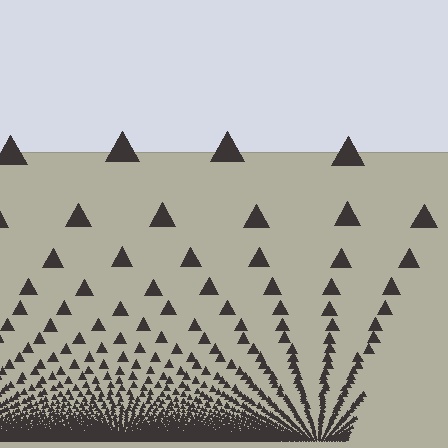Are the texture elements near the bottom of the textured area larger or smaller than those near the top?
Smaller. The gradient is inverted — elements near the bottom are smaller and denser.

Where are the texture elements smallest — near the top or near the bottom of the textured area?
Near the bottom.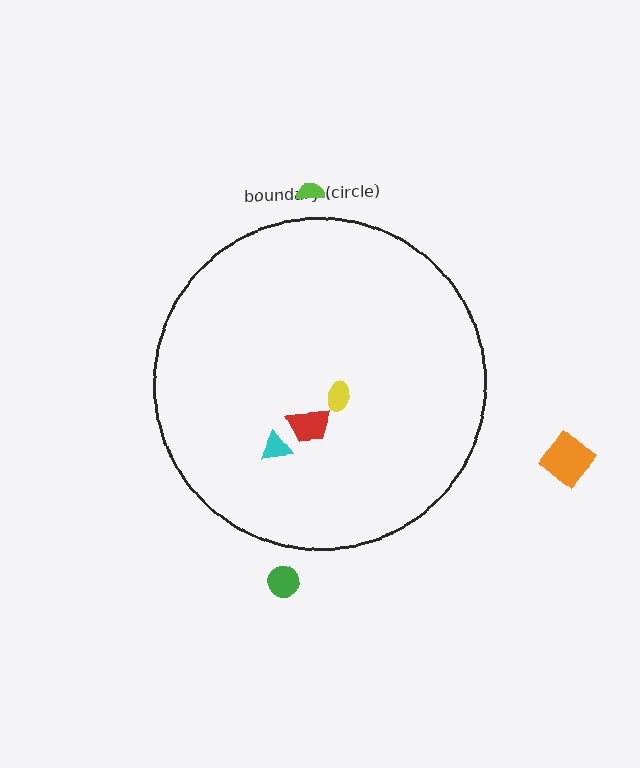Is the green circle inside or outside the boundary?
Outside.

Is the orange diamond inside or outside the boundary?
Outside.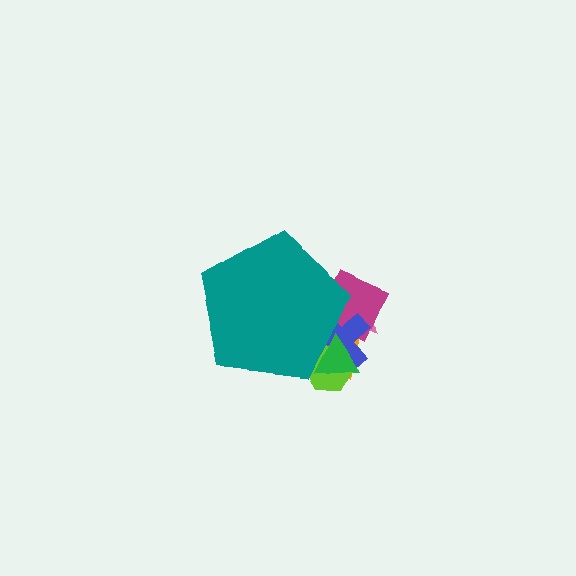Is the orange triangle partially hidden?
Yes, the orange triangle is partially hidden behind the teal pentagon.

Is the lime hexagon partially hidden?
Yes, the lime hexagon is partially hidden behind the teal pentagon.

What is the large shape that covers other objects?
A teal pentagon.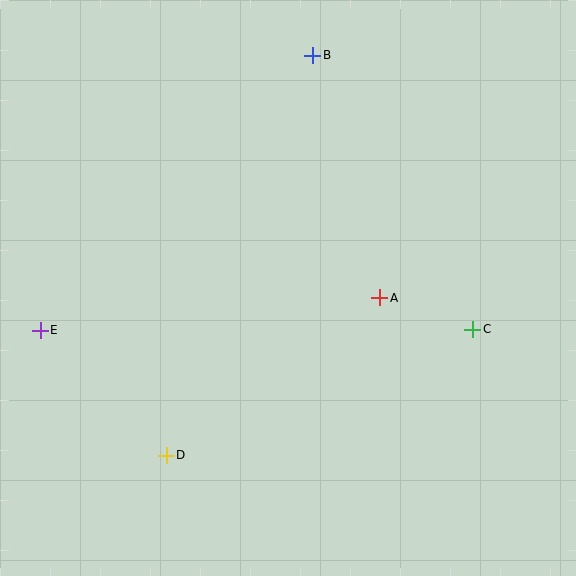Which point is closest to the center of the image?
Point A at (380, 298) is closest to the center.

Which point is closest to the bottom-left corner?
Point D is closest to the bottom-left corner.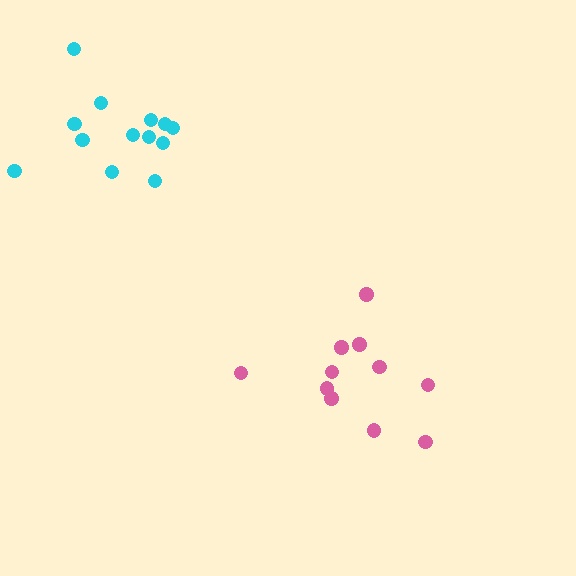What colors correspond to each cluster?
The clusters are colored: pink, cyan.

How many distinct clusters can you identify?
There are 2 distinct clusters.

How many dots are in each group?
Group 1: 11 dots, Group 2: 13 dots (24 total).